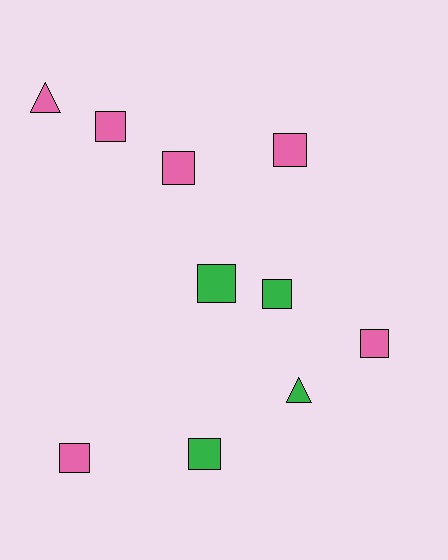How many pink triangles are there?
There is 1 pink triangle.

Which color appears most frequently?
Pink, with 6 objects.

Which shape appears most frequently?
Square, with 8 objects.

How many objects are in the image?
There are 10 objects.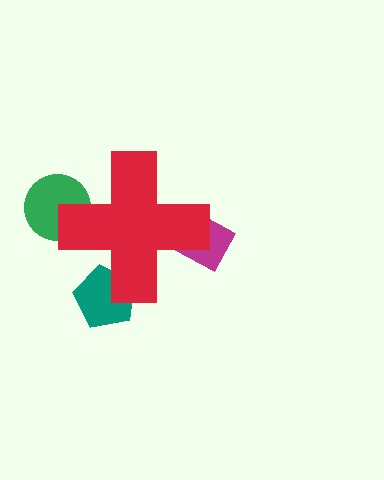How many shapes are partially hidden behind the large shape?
3 shapes are partially hidden.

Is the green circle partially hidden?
Yes, the green circle is partially hidden behind the red cross.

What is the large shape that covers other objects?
A red cross.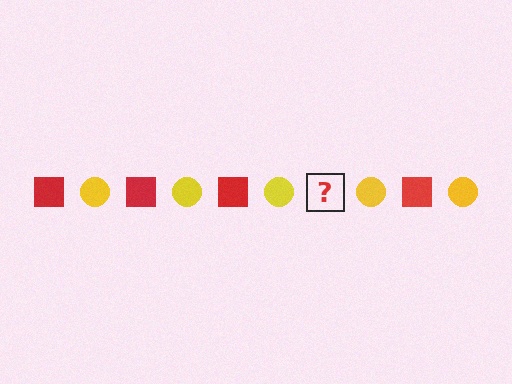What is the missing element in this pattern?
The missing element is a red square.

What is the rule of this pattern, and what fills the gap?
The rule is that the pattern alternates between red square and yellow circle. The gap should be filled with a red square.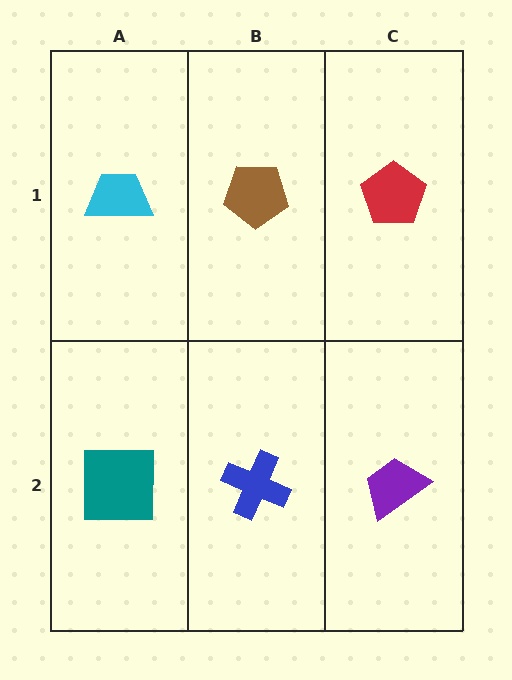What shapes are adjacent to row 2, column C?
A red pentagon (row 1, column C), a blue cross (row 2, column B).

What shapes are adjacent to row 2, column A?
A cyan trapezoid (row 1, column A), a blue cross (row 2, column B).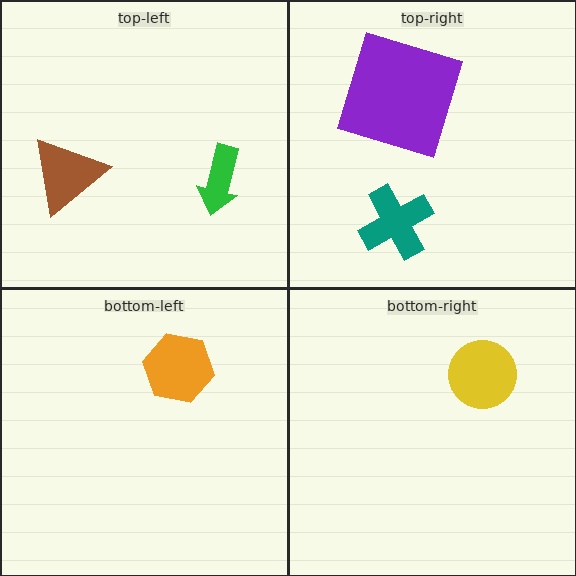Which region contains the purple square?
The top-right region.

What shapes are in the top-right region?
The purple square, the teal cross.